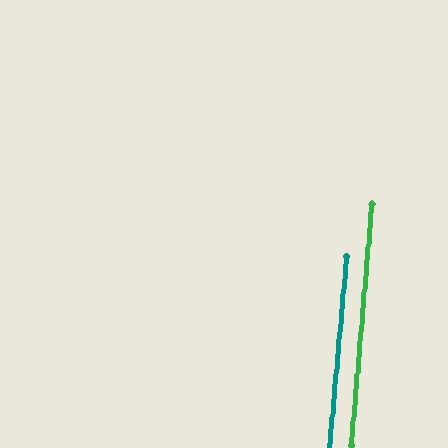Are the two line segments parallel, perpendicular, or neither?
Parallel — their directions differ by only 0.1°.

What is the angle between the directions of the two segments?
Approximately 0 degrees.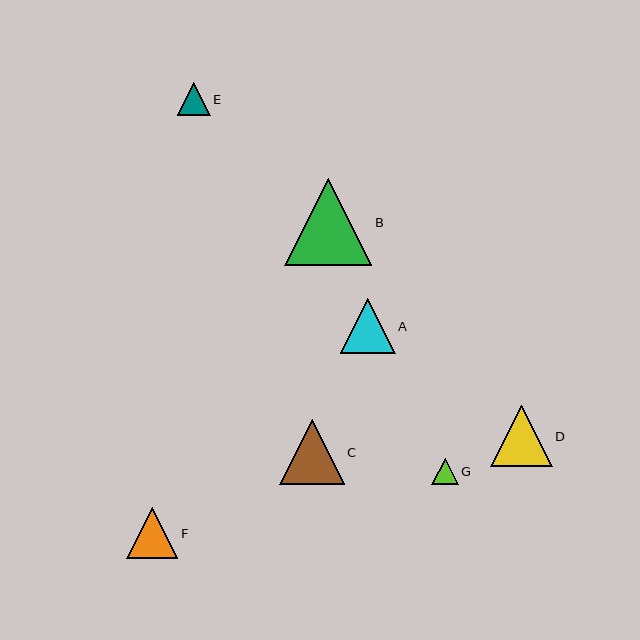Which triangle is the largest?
Triangle B is the largest with a size of approximately 87 pixels.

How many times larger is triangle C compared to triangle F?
Triangle C is approximately 1.3 times the size of triangle F.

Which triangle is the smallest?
Triangle G is the smallest with a size of approximately 27 pixels.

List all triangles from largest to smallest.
From largest to smallest: B, C, D, A, F, E, G.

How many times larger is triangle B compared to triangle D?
Triangle B is approximately 1.4 times the size of triangle D.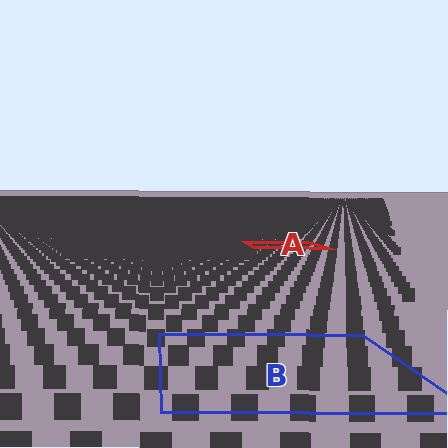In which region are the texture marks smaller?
The texture marks are smaller in region A, because it is farther away.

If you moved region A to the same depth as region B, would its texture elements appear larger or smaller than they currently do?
They would appear larger. At a closer depth, the same texture elements are projected at a bigger on-screen size.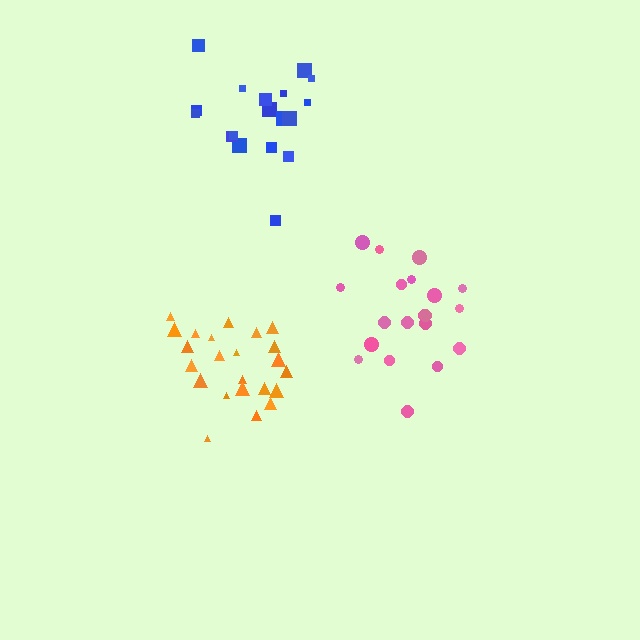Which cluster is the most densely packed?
Orange.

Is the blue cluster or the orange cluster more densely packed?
Orange.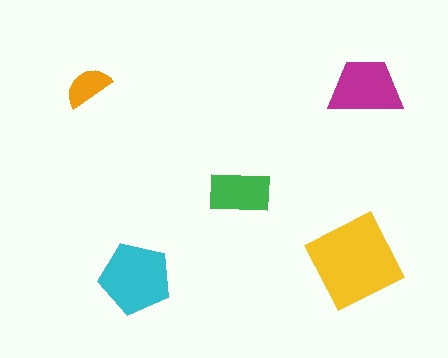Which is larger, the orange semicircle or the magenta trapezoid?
The magenta trapezoid.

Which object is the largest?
The yellow square.